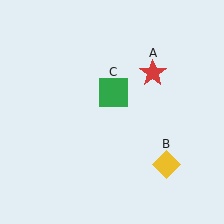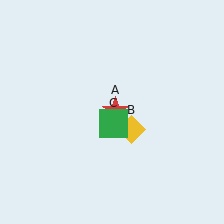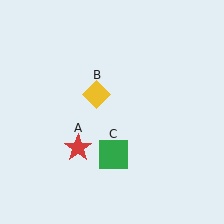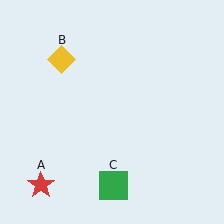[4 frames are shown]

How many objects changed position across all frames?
3 objects changed position: red star (object A), yellow diamond (object B), green square (object C).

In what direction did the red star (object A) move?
The red star (object A) moved down and to the left.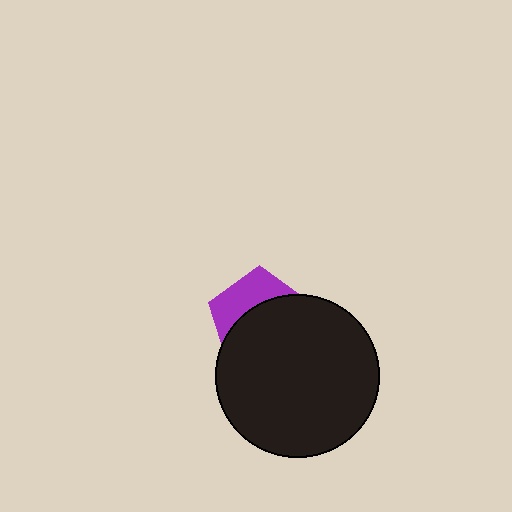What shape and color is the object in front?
The object in front is a black circle.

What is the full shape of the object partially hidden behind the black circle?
The partially hidden object is a purple pentagon.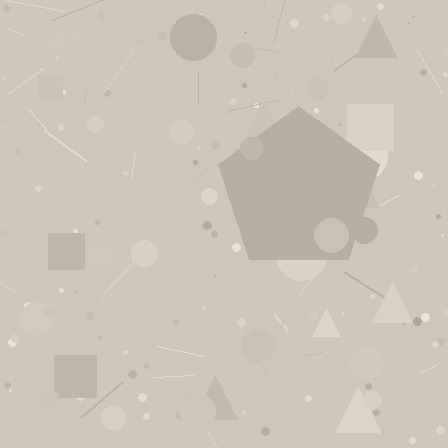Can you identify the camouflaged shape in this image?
The camouflaged shape is a pentagon.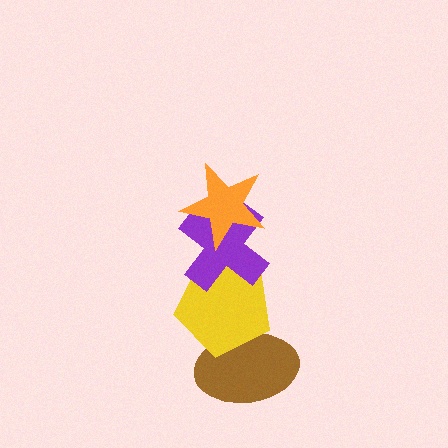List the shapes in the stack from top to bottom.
From top to bottom: the orange star, the purple cross, the yellow pentagon, the brown ellipse.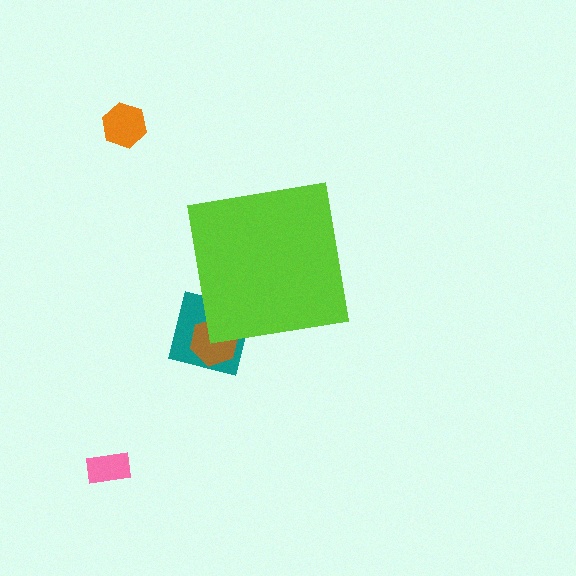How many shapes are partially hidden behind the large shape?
2 shapes are partially hidden.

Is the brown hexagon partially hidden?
Yes, the brown hexagon is partially hidden behind the lime square.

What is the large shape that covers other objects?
A lime square.